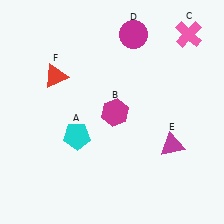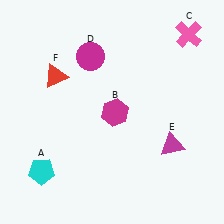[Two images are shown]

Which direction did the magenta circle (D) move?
The magenta circle (D) moved left.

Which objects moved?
The objects that moved are: the cyan pentagon (A), the magenta circle (D).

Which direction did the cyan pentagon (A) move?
The cyan pentagon (A) moved left.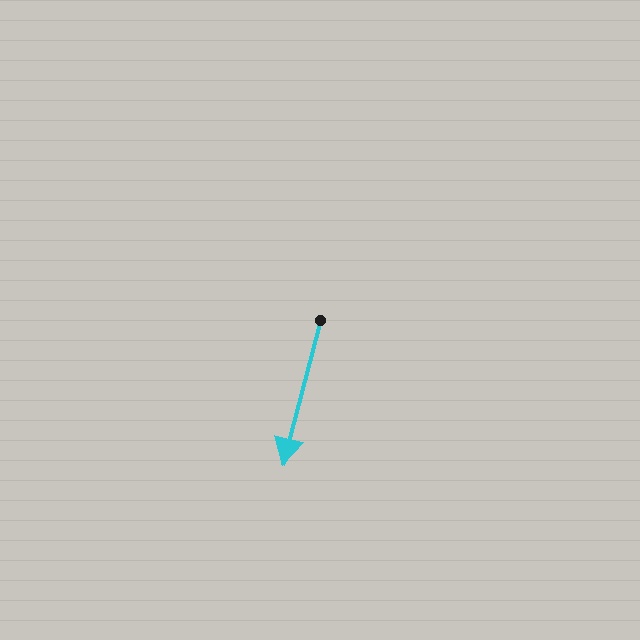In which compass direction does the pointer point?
South.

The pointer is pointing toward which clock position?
Roughly 6 o'clock.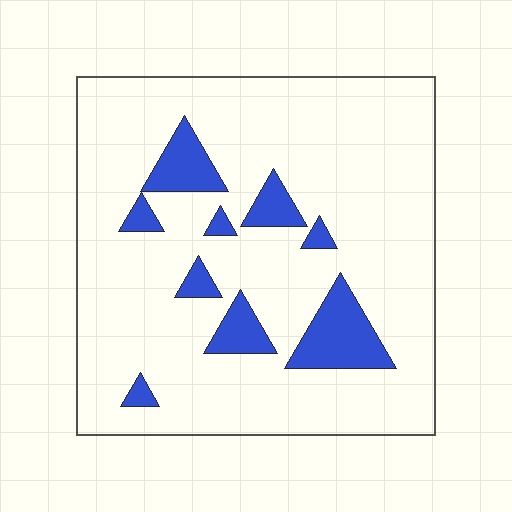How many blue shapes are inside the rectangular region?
9.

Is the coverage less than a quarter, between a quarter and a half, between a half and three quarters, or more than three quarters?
Less than a quarter.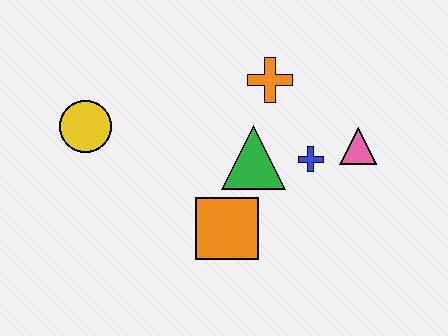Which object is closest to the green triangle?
The blue cross is closest to the green triangle.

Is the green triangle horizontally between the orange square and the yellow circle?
No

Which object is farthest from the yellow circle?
The pink triangle is farthest from the yellow circle.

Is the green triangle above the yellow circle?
No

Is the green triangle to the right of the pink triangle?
No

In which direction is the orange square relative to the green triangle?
The orange square is below the green triangle.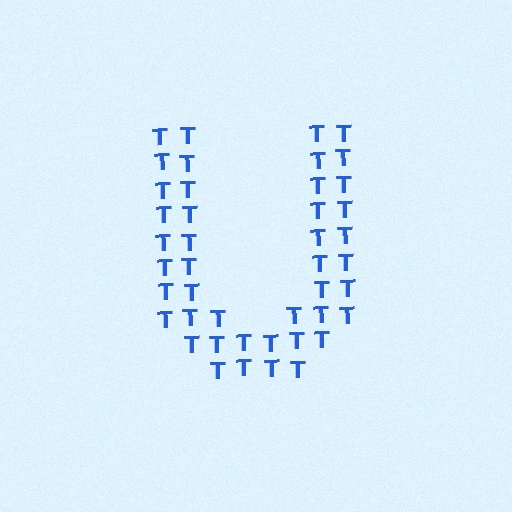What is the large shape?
The large shape is the letter U.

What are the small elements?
The small elements are letter T's.